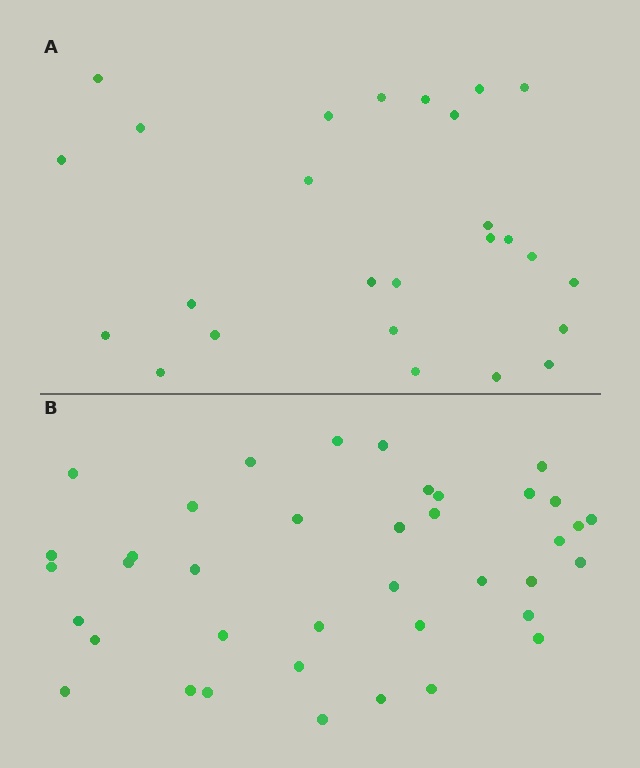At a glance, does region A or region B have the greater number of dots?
Region B (the bottom region) has more dots.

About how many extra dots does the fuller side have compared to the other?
Region B has approximately 15 more dots than region A.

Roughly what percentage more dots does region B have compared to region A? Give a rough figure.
About 50% more.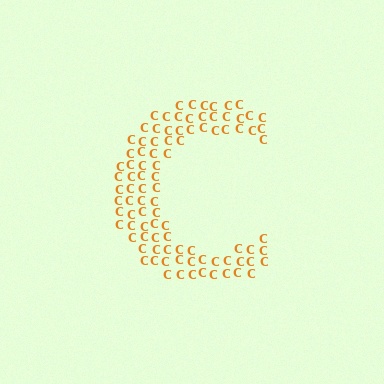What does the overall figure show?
The overall figure shows the letter C.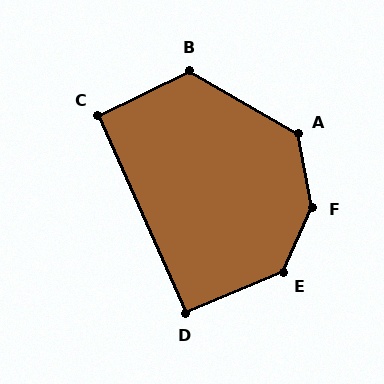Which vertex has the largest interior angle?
F, at approximately 145 degrees.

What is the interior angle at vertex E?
Approximately 137 degrees (obtuse).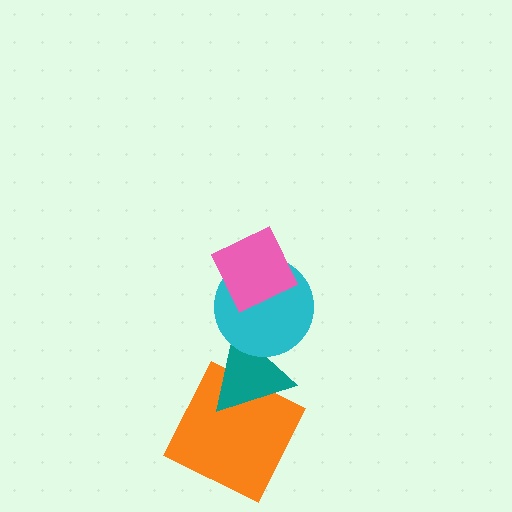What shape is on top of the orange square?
The teal triangle is on top of the orange square.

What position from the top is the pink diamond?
The pink diamond is 1st from the top.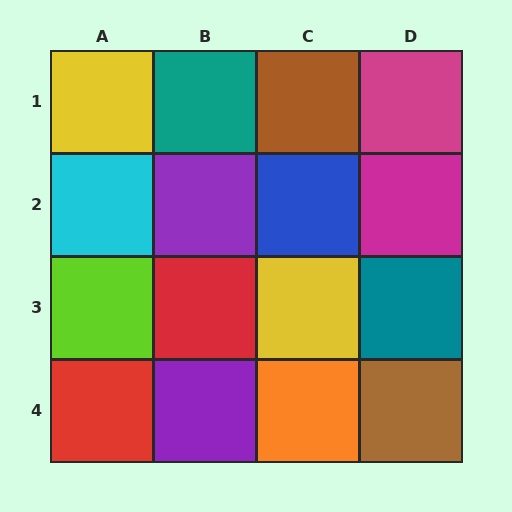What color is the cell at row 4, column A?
Red.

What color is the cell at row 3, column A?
Lime.